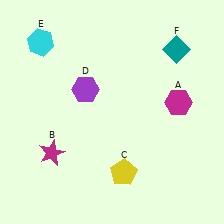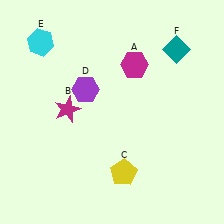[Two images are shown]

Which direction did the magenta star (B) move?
The magenta star (B) moved up.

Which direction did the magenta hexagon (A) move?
The magenta hexagon (A) moved left.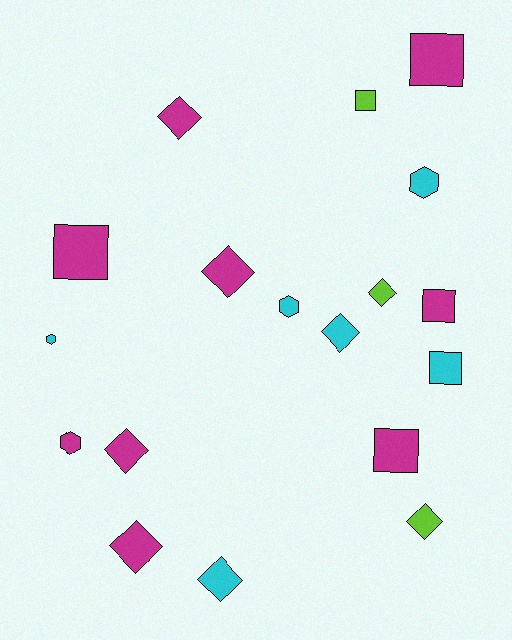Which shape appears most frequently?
Diamond, with 8 objects.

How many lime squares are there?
There is 1 lime square.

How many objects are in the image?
There are 18 objects.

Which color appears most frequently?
Magenta, with 9 objects.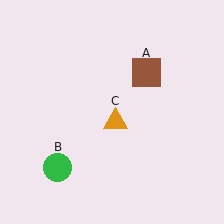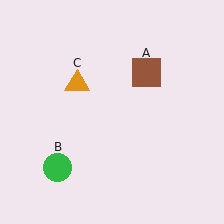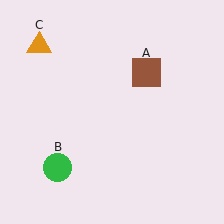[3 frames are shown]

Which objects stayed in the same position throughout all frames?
Brown square (object A) and green circle (object B) remained stationary.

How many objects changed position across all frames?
1 object changed position: orange triangle (object C).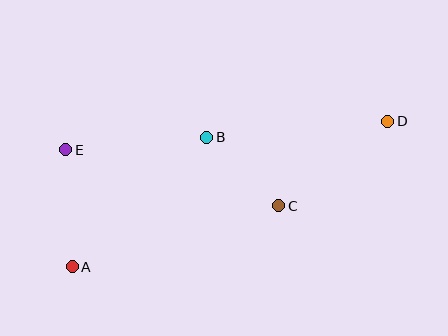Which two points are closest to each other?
Points B and C are closest to each other.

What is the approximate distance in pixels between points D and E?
The distance between D and E is approximately 323 pixels.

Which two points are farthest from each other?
Points A and D are farthest from each other.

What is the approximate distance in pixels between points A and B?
The distance between A and B is approximately 187 pixels.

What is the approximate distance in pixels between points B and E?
The distance between B and E is approximately 142 pixels.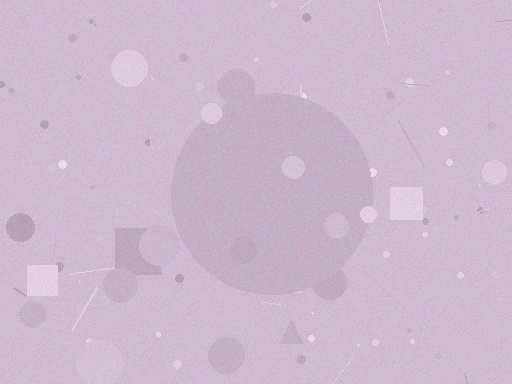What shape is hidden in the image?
A circle is hidden in the image.